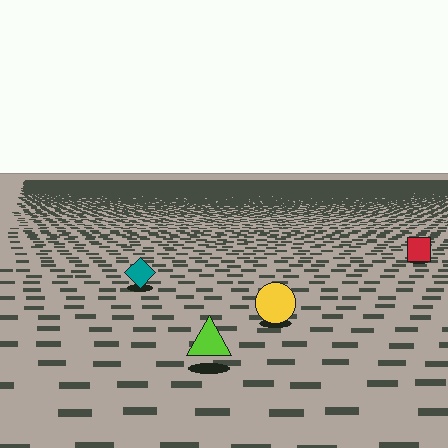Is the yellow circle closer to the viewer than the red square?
Yes. The yellow circle is closer — you can tell from the texture gradient: the ground texture is coarser near it.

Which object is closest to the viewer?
The lime triangle is closest. The texture marks near it are larger and more spread out.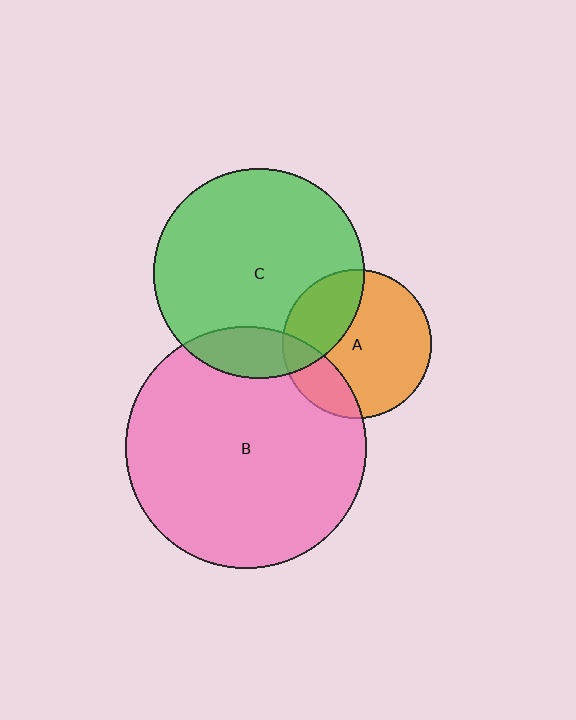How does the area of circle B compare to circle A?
Approximately 2.6 times.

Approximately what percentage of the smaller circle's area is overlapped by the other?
Approximately 20%.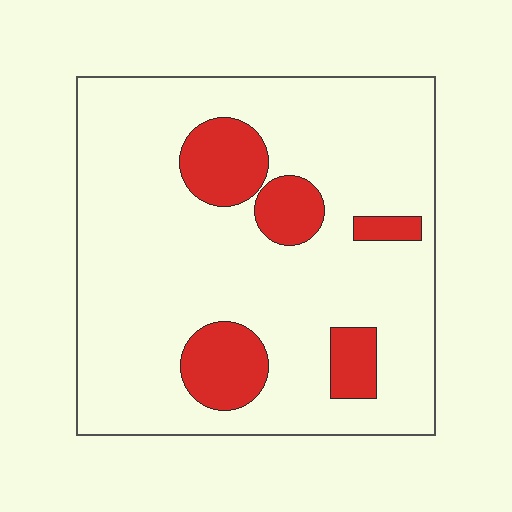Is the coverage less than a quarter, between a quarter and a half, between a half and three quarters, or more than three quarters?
Less than a quarter.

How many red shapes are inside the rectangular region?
5.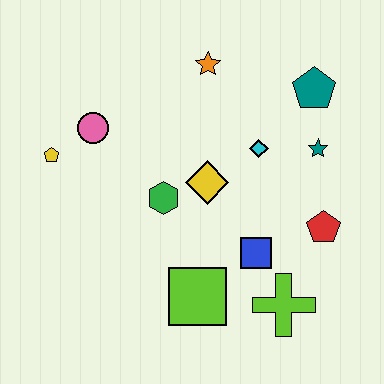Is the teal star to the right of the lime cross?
Yes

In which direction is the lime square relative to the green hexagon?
The lime square is below the green hexagon.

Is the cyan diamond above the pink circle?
No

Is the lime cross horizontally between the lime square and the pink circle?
No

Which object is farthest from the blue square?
The yellow pentagon is farthest from the blue square.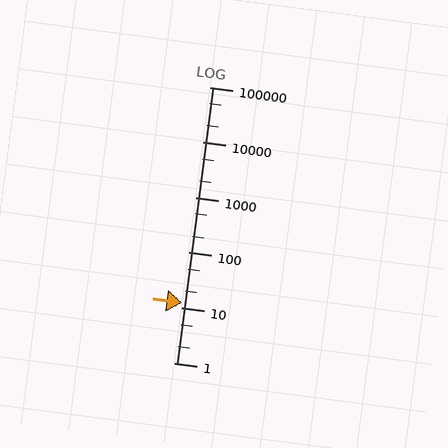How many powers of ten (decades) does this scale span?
The scale spans 5 decades, from 1 to 100000.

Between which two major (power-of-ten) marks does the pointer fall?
The pointer is between 10 and 100.